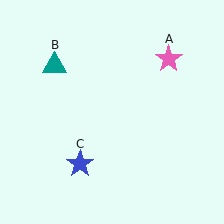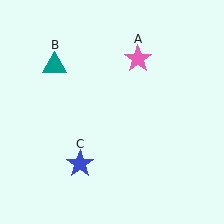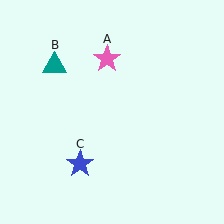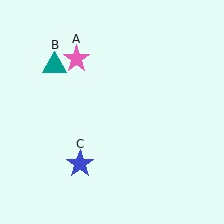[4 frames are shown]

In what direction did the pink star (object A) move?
The pink star (object A) moved left.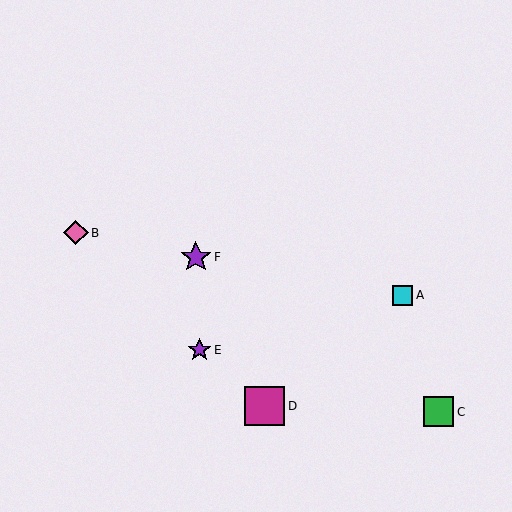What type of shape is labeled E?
Shape E is a purple star.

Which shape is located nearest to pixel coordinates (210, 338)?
The purple star (labeled E) at (199, 350) is nearest to that location.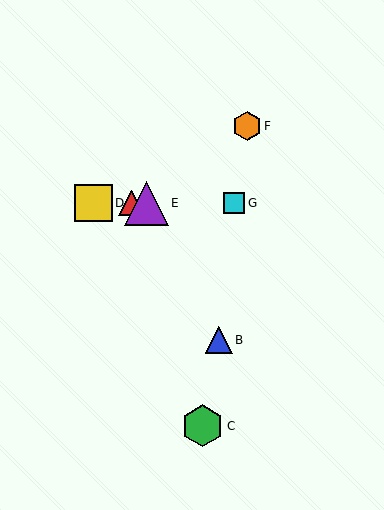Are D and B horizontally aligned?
No, D is at y≈203 and B is at y≈340.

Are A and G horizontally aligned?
Yes, both are at y≈203.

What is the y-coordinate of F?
Object F is at y≈126.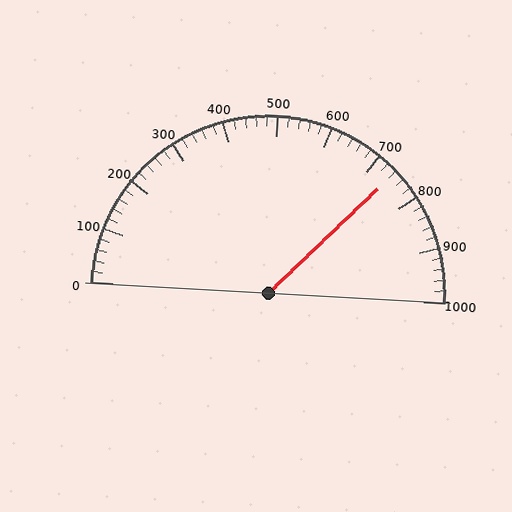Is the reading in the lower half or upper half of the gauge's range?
The reading is in the upper half of the range (0 to 1000).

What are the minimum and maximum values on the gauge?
The gauge ranges from 0 to 1000.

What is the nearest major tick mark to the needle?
The nearest major tick mark is 700.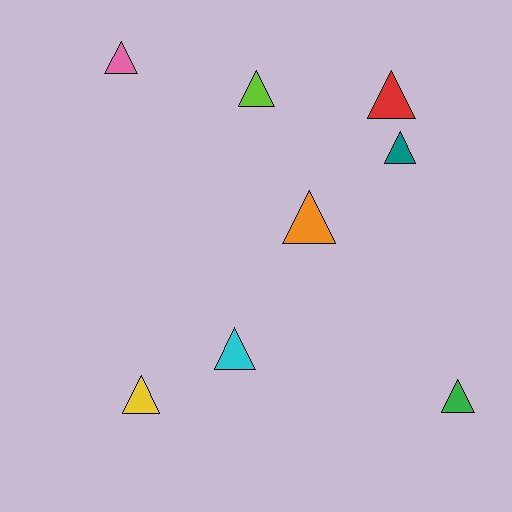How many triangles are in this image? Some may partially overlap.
There are 8 triangles.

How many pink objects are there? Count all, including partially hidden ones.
There is 1 pink object.